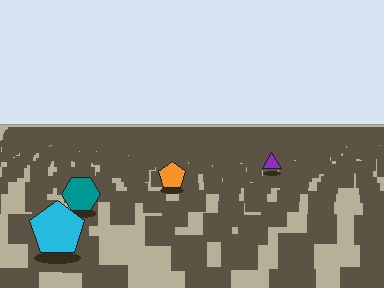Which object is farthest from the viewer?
The purple triangle is farthest from the viewer. It appears smaller and the ground texture around it is denser.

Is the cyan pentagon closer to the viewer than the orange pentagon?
Yes. The cyan pentagon is closer — you can tell from the texture gradient: the ground texture is coarser near it.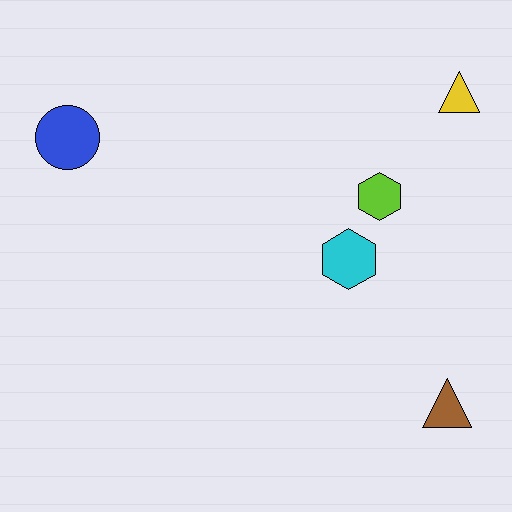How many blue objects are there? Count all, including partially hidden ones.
There is 1 blue object.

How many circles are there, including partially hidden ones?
There is 1 circle.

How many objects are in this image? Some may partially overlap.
There are 5 objects.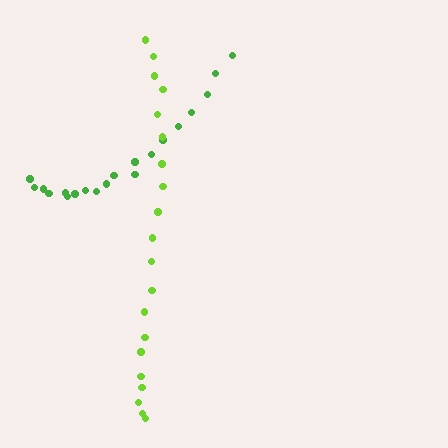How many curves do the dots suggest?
There are 2 distinct paths.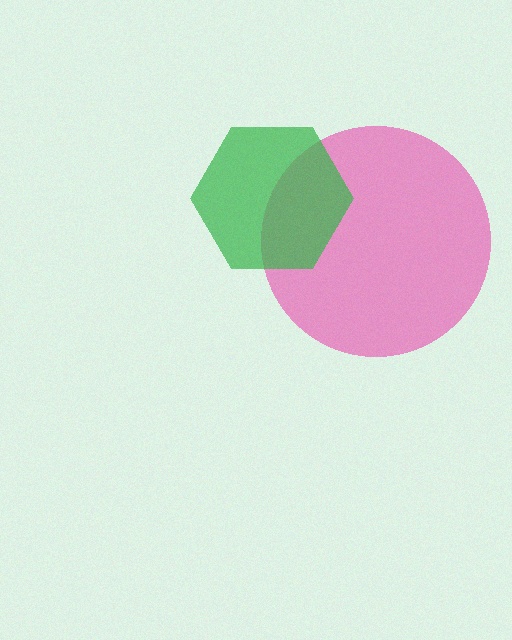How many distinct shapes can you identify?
There are 2 distinct shapes: a pink circle, a green hexagon.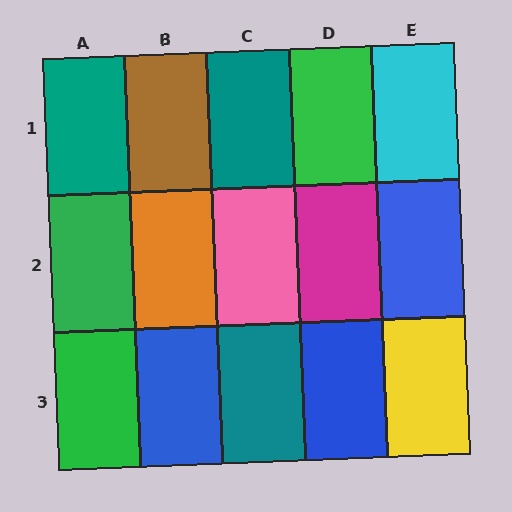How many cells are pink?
1 cell is pink.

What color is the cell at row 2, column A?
Green.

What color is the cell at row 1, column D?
Green.